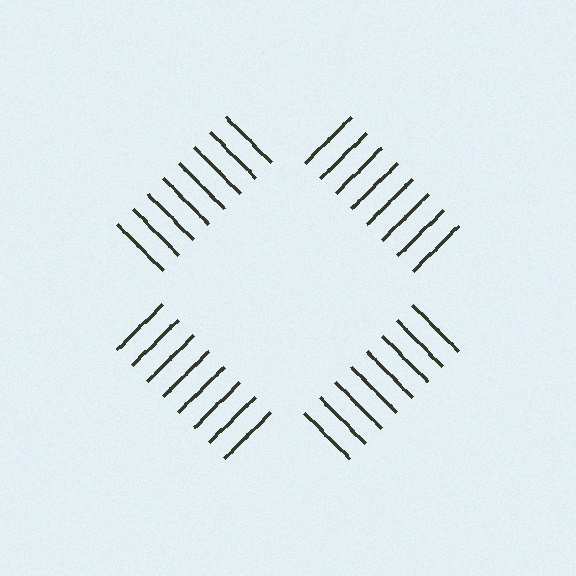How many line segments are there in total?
32 — 8 along each of the 4 edges.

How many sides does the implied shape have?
4 sides — the line-ends trace a square.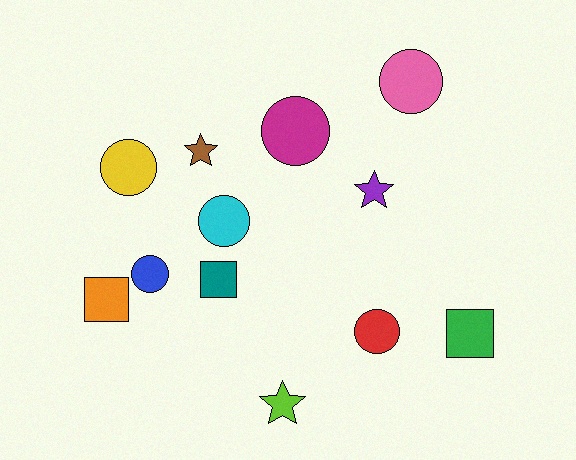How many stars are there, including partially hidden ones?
There are 3 stars.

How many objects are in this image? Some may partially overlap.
There are 12 objects.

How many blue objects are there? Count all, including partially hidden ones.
There is 1 blue object.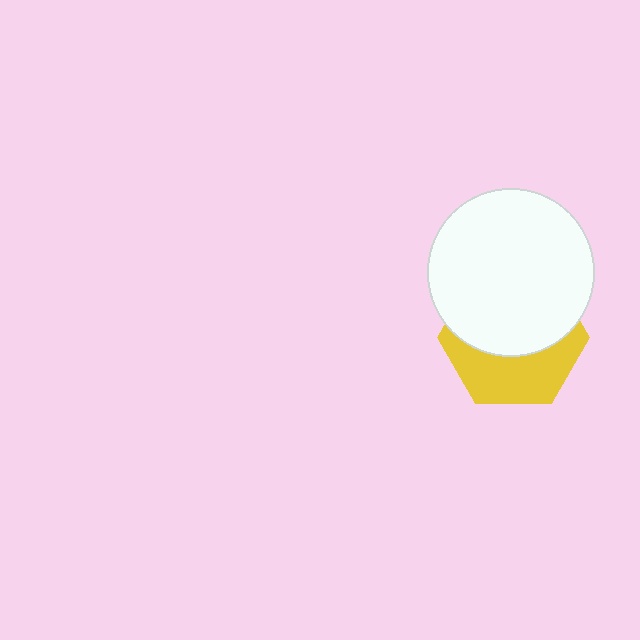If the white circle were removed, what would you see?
You would see the complete yellow hexagon.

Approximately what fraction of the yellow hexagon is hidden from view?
Roughly 57% of the yellow hexagon is hidden behind the white circle.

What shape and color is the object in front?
The object in front is a white circle.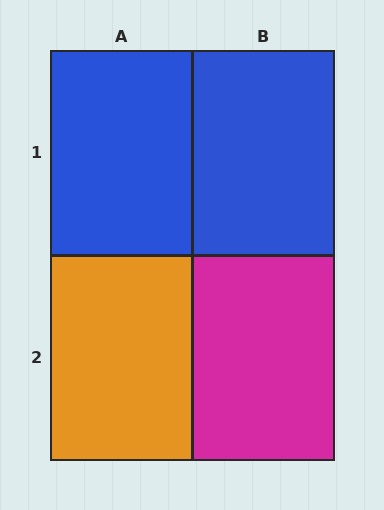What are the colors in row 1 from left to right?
Blue, blue.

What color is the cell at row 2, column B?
Magenta.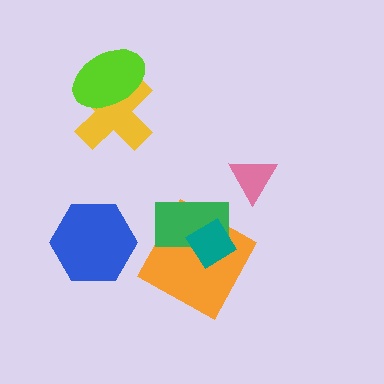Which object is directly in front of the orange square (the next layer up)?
The green rectangle is directly in front of the orange square.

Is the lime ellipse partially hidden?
No, no other shape covers it.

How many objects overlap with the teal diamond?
2 objects overlap with the teal diamond.